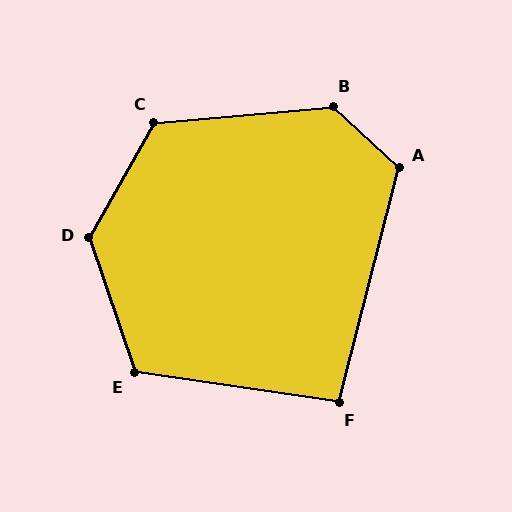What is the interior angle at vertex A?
Approximately 119 degrees (obtuse).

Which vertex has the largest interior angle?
B, at approximately 132 degrees.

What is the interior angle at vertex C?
Approximately 124 degrees (obtuse).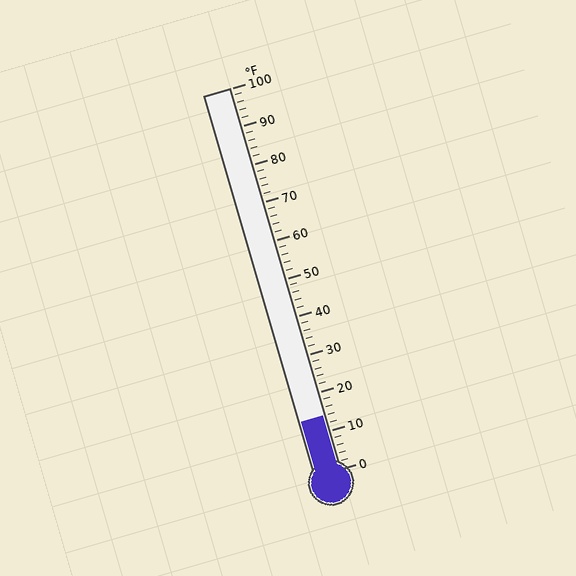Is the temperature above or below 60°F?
The temperature is below 60°F.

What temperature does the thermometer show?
The thermometer shows approximately 14°F.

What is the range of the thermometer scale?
The thermometer scale ranges from 0°F to 100°F.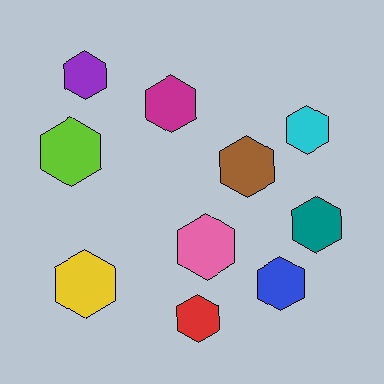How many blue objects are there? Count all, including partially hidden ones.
There is 1 blue object.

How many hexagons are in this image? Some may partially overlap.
There are 10 hexagons.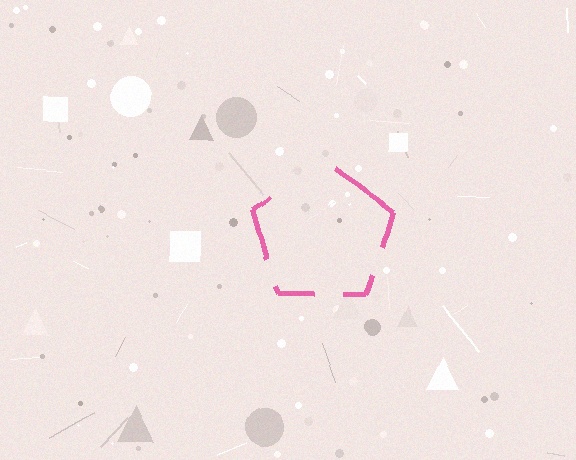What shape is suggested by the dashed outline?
The dashed outline suggests a pentagon.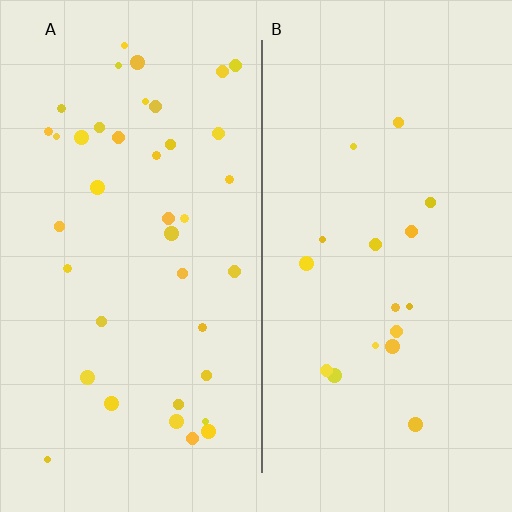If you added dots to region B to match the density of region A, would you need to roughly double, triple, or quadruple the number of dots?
Approximately double.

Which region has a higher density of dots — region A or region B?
A (the left).